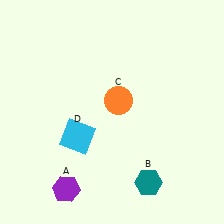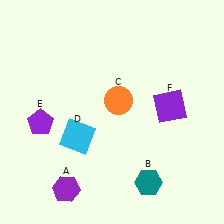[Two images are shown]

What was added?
A purple pentagon (E), a purple square (F) were added in Image 2.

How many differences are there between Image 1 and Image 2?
There are 2 differences between the two images.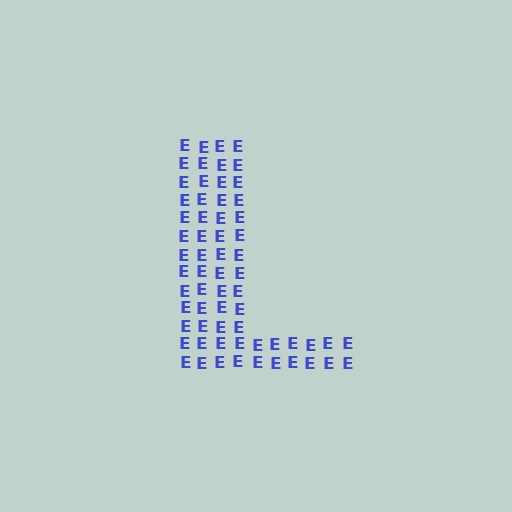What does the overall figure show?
The overall figure shows the letter L.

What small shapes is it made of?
It is made of small letter E's.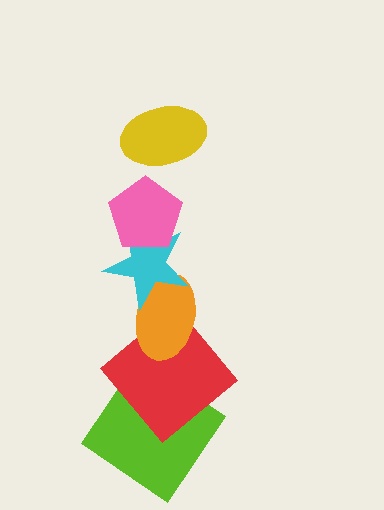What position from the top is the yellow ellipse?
The yellow ellipse is 1st from the top.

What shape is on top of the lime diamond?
The red diamond is on top of the lime diamond.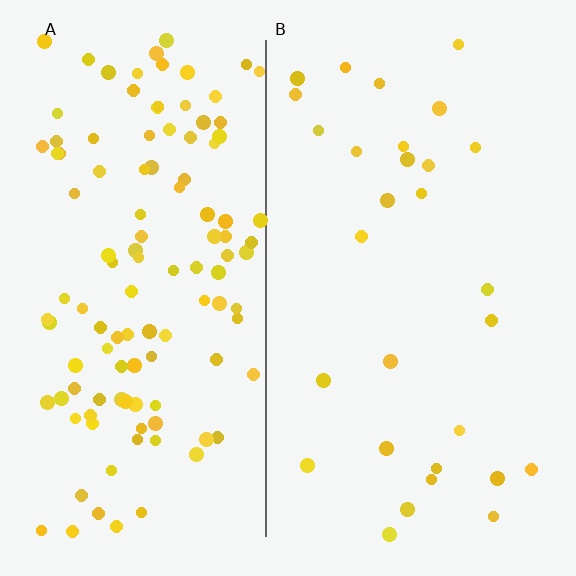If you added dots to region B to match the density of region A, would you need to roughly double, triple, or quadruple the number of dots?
Approximately quadruple.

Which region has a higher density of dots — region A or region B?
A (the left).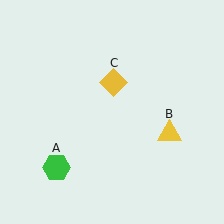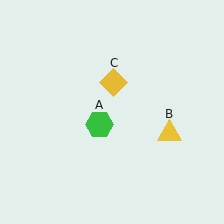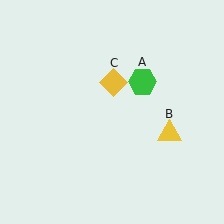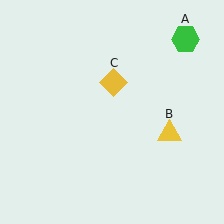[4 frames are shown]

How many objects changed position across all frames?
1 object changed position: green hexagon (object A).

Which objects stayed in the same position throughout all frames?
Yellow triangle (object B) and yellow diamond (object C) remained stationary.